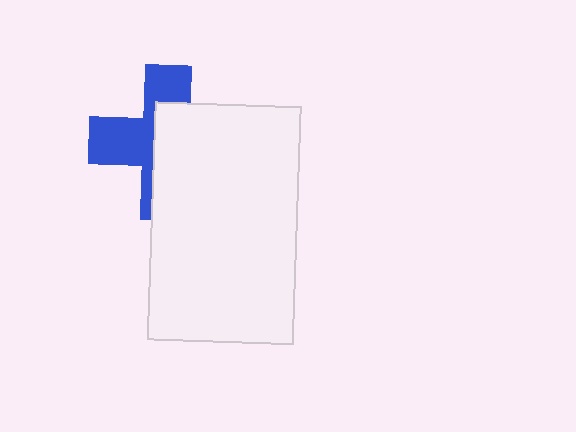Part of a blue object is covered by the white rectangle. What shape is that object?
It is a cross.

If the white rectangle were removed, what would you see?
You would see the complete blue cross.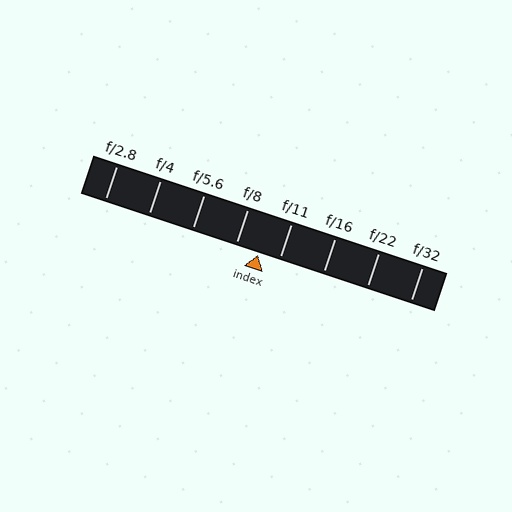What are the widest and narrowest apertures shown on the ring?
The widest aperture shown is f/2.8 and the narrowest is f/32.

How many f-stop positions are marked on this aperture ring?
There are 8 f-stop positions marked.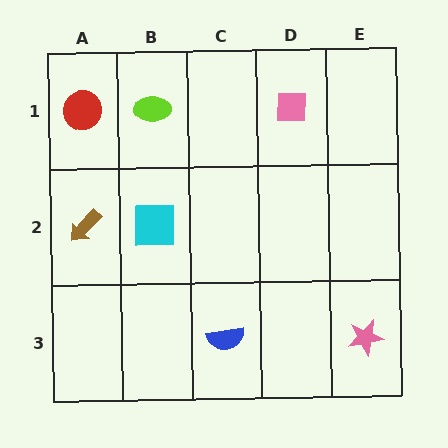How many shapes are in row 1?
3 shapes.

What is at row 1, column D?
A pink square.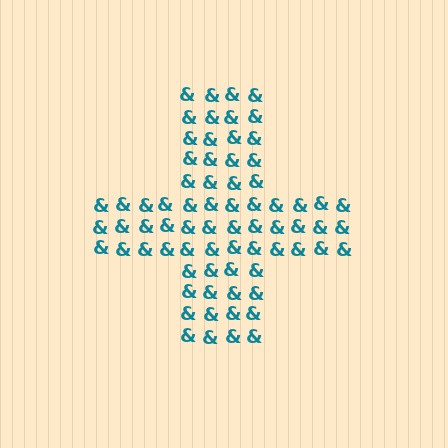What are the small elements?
The small elements are ampersands.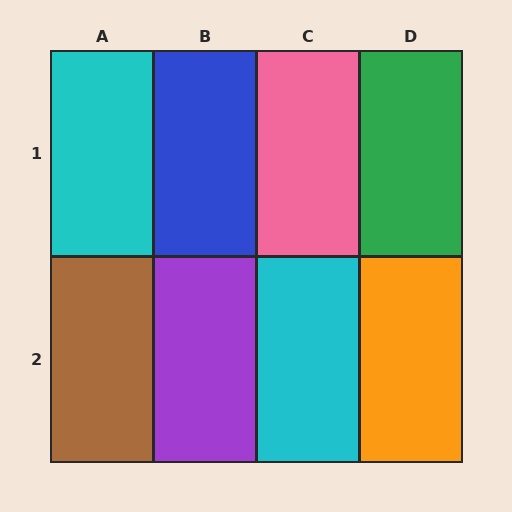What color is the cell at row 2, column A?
Brown.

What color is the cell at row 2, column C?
Cyan.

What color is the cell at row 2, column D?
Orange.